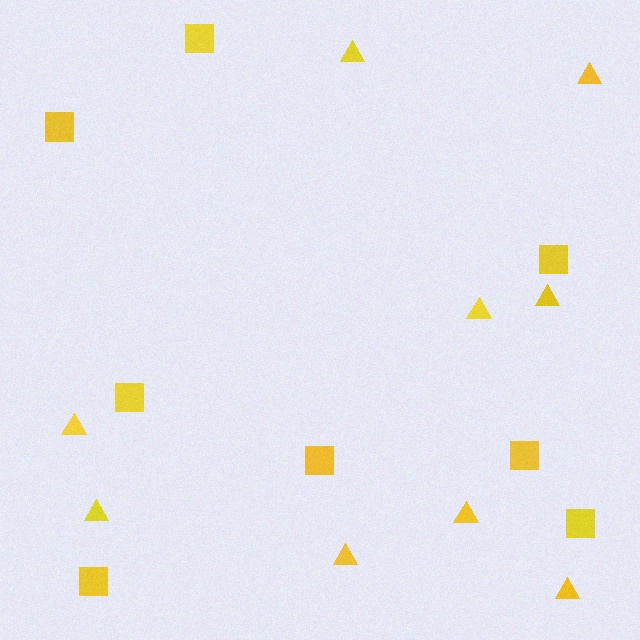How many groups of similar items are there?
There are 2 groups: one group of squares (8) and one group of triangles (9).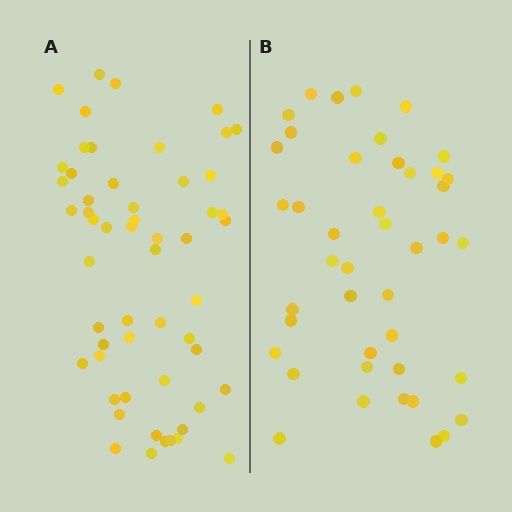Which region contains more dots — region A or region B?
Region A (the left region) has more dots.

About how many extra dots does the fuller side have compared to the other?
Region A has roughly 12 or so more dots than region B.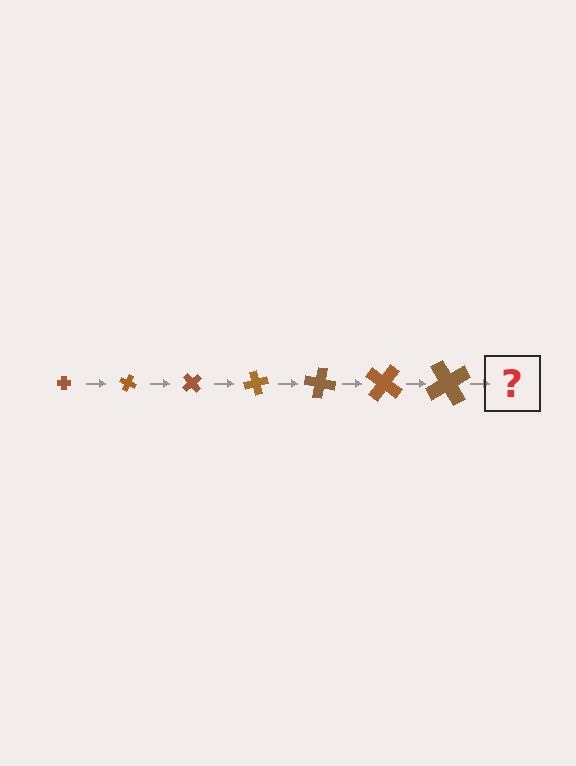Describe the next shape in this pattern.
It should be a cross, larger than the previous one and rotated 175 degrees from the start.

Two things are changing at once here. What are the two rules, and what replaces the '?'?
The two rules are that the cross grows larger each step and it rotates 25 degrees each step. The '?' should be a cross, larger than the previous one and rotated 175 degrees from the start.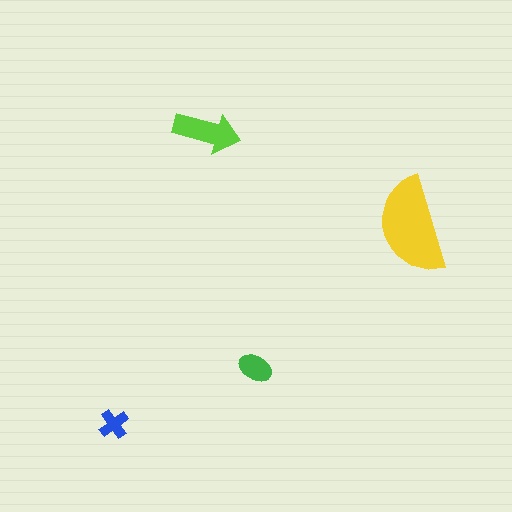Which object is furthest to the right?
The yellow semicircle is rightmost.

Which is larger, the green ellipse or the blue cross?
The green ellipse.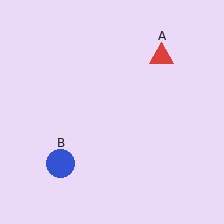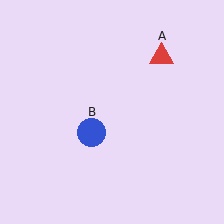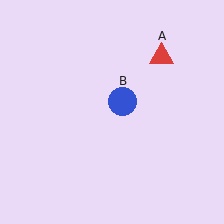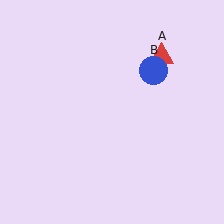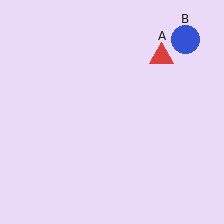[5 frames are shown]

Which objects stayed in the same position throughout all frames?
Red triangle (object A) remained stationary.